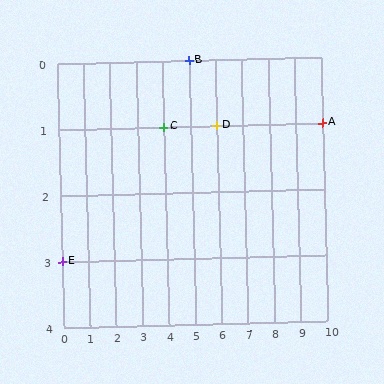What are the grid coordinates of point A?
Point A is at grid coordinates (10, 1).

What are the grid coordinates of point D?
Point D is at grid coordinates (6, 1).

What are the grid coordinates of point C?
Point C is at grid coordinates (4, 1).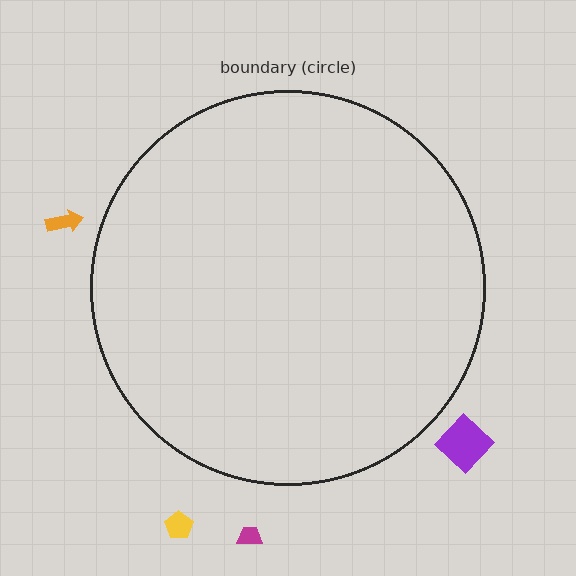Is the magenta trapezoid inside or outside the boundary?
Outside.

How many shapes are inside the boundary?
0 inside, 4 outside.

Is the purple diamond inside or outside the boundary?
Outside.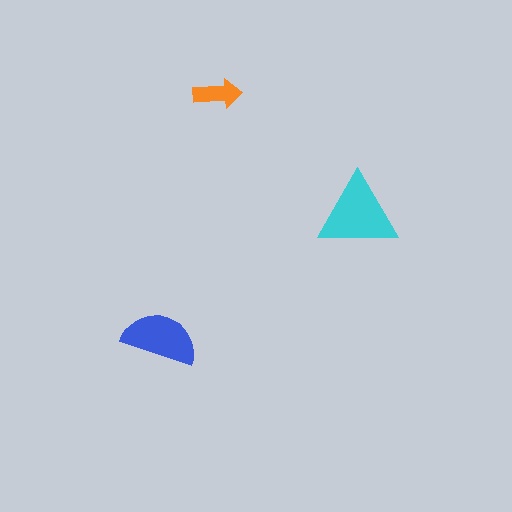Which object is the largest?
The cyan triangle.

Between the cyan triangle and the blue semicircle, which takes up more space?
The cyan triangle.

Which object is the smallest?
The orange arrow.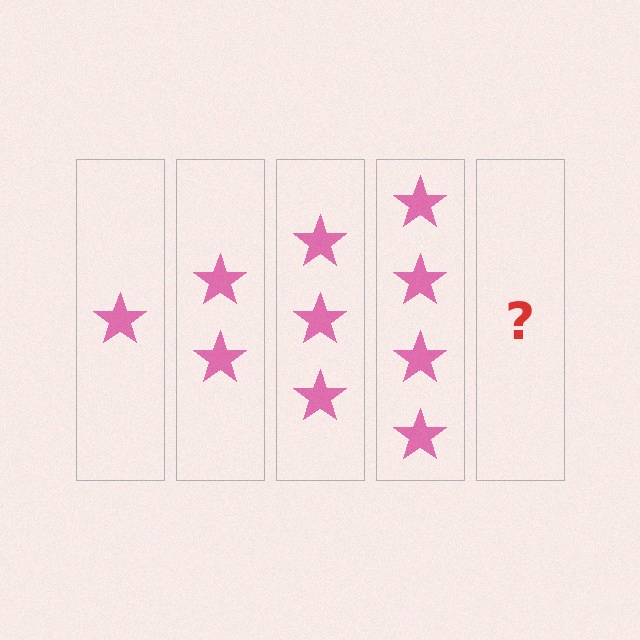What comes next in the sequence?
The next element should be 5 stars.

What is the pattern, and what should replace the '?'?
The pattern is that each step adds one more star. The '?' should be 5 stars.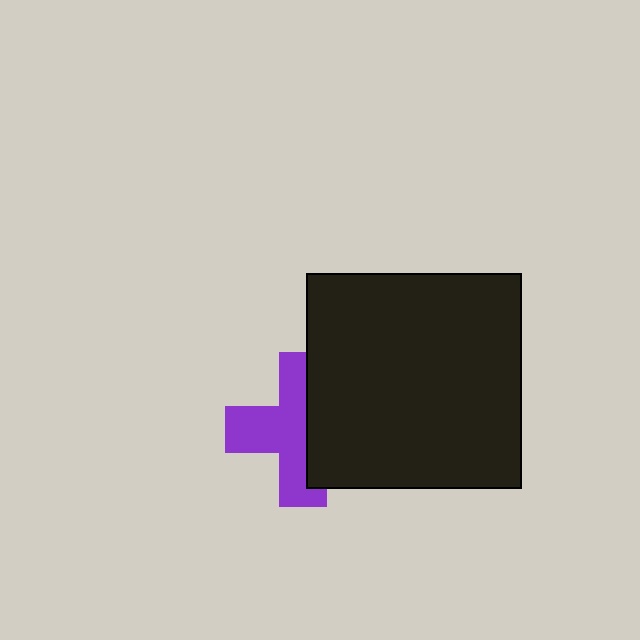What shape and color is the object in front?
The object in front is a black square.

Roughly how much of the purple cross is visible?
About half of it is visible (roughly 56%).